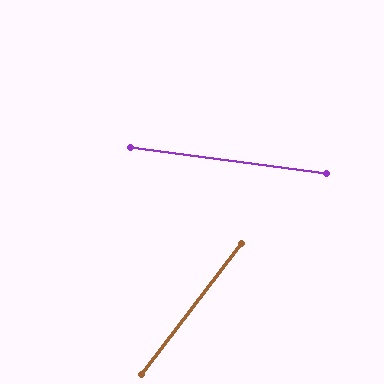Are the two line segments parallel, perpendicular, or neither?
Neither parallel nor perpendicular — they differ by about 60°.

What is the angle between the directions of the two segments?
Approximately 60 degrees.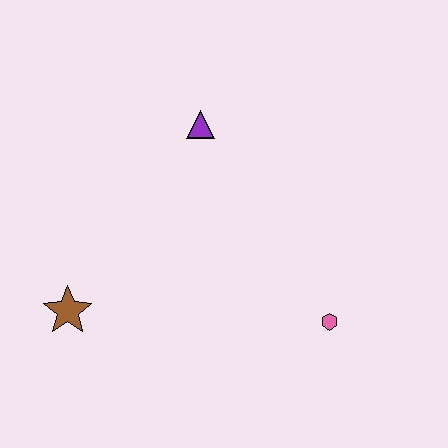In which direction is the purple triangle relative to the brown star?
The purple triangle is above the brown star.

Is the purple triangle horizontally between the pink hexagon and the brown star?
Yes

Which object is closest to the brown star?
The purple triangle is closest to the brown star.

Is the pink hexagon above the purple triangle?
No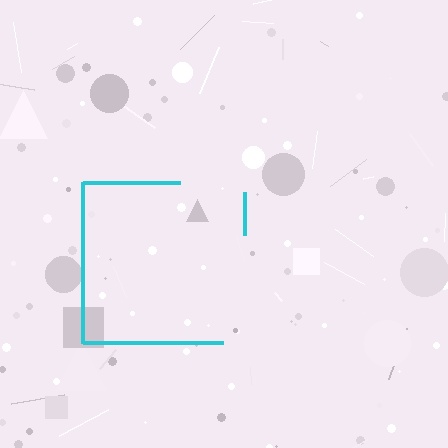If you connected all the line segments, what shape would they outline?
They would outline a square.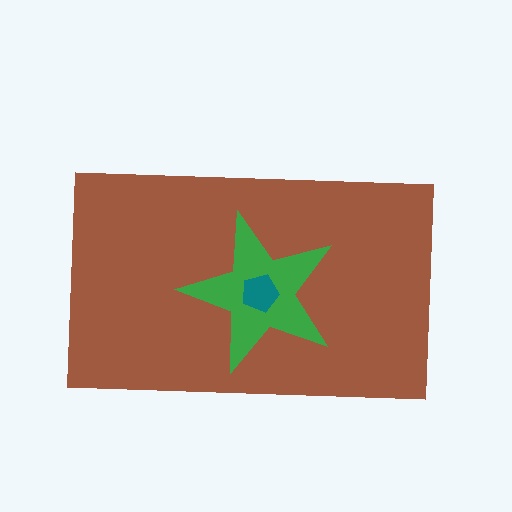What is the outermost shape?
The brown rectangle.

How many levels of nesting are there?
3.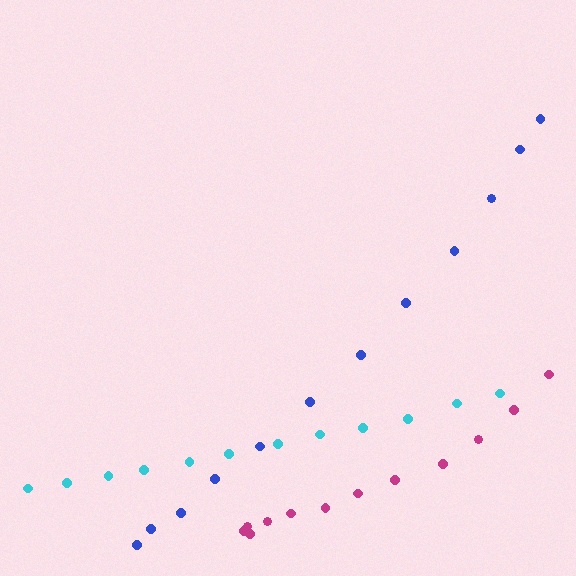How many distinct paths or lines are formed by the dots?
There are 3 distinct paths.